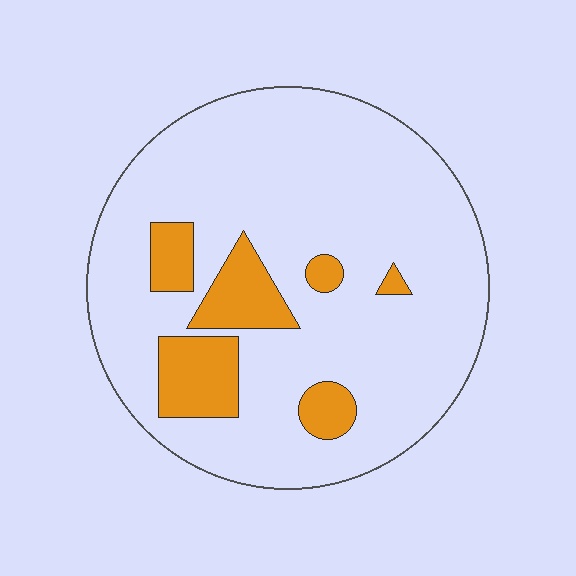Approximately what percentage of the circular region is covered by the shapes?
Approximately 15%.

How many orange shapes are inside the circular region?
6.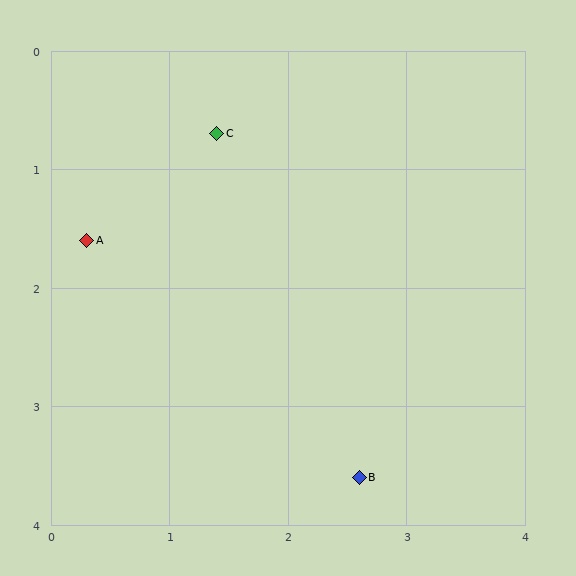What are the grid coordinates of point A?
Point A is at approximately (0.3, 1.6).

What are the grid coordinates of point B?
Point B is at approximately (2.6, 3.6).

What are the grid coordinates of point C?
Point C is at approximately (1.4, 0.7).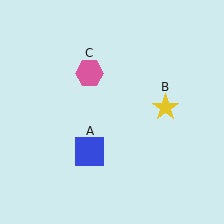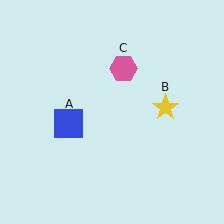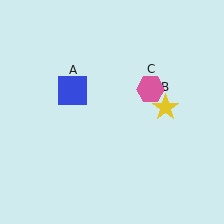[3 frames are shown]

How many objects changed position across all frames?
2 objects changed position: blue square (object A), pink hexagon (object C).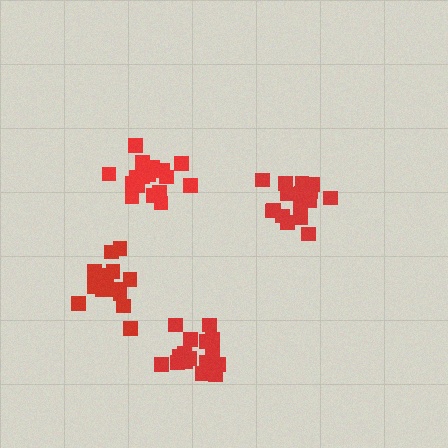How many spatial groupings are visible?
There are 4 spatial groupings.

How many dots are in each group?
Group 1: 18 dots, Group 2: 19 dots, Group 3: 16 dots, Group 4: 17 dots (70 total).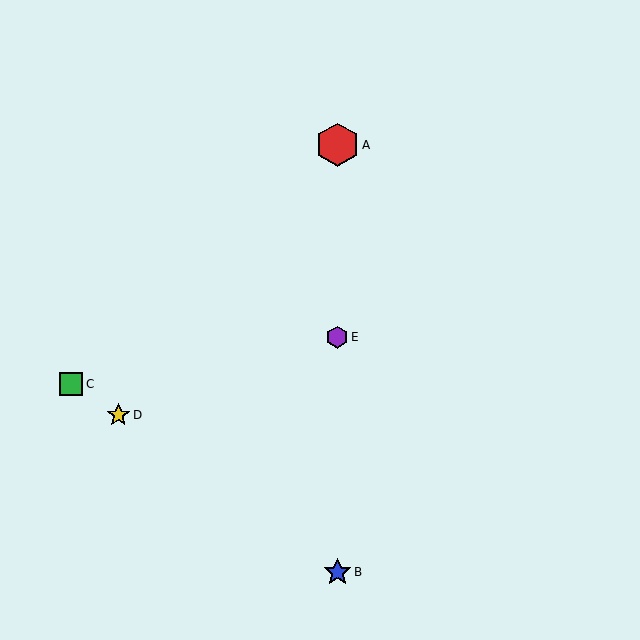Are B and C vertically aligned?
No, B is at x≈337 and C is at x≈71.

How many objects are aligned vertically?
3 objects (A, B, E) are aligned vertically.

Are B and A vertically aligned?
Yes, both are at x≈337.